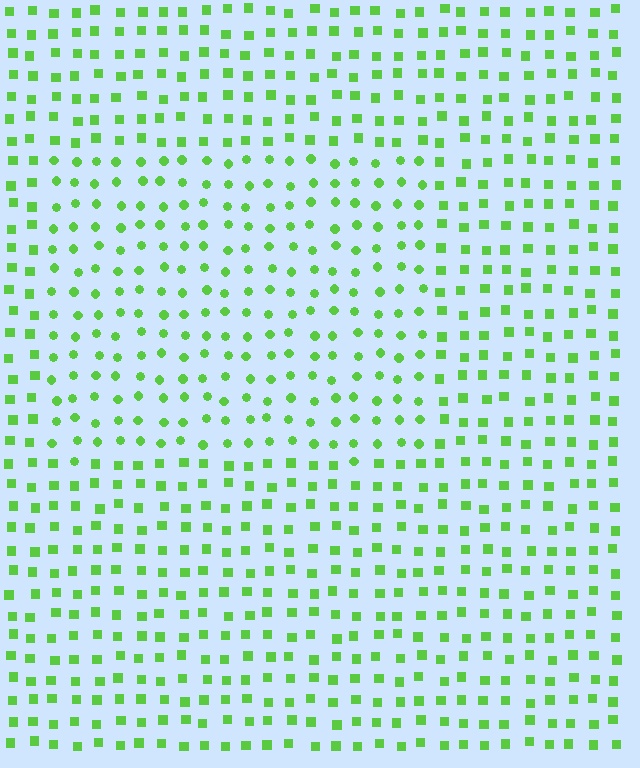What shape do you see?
I see a rectangle.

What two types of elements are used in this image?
The image uses circles inside the rectangle region and squares outside it.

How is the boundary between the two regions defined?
The boundary is defined by a change in element shape: circles inside vs. squares outside. All elements share the same color and spacing.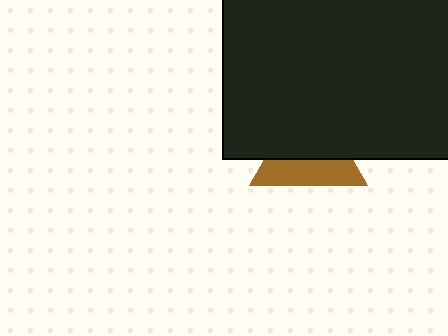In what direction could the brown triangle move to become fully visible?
The brown triangle could move down. That would shift it out from behind the black rectangle entirely.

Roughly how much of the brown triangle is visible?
A small part of it is visible (roughly 44%).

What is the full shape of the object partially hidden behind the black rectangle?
The partially hidden object is a brown triangle.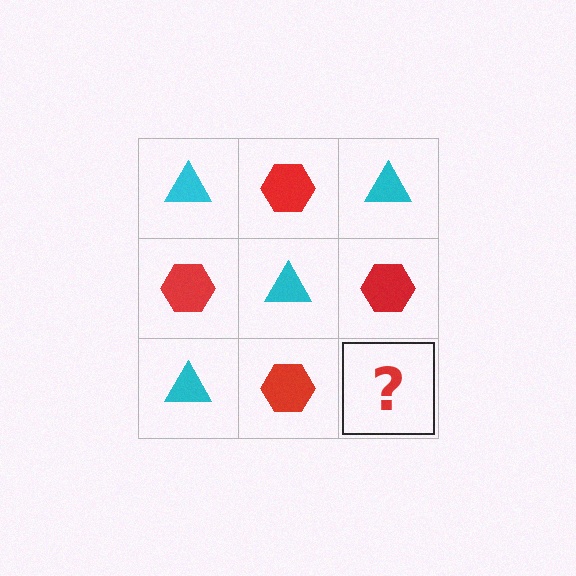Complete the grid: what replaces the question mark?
The question mark should be replaced with a cyan triangle.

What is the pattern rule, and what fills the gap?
The rule is that it alternates cyan triangle and red hexagon in a checkerboard pattern. The gap should be filled with a cyan triangle.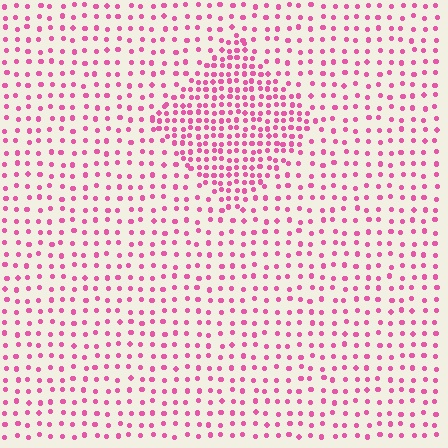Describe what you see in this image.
The image contains small pink elements arranged at two different densities. A diamond-shaped region is visible where the elements are more densely packed than the surrounding area.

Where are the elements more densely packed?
The elements are more densely packed inside the diamond boundary.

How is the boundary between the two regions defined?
The boundary is defined by a change in element density (approximately 2.1x ratio). All elements are the same color, size, and shape.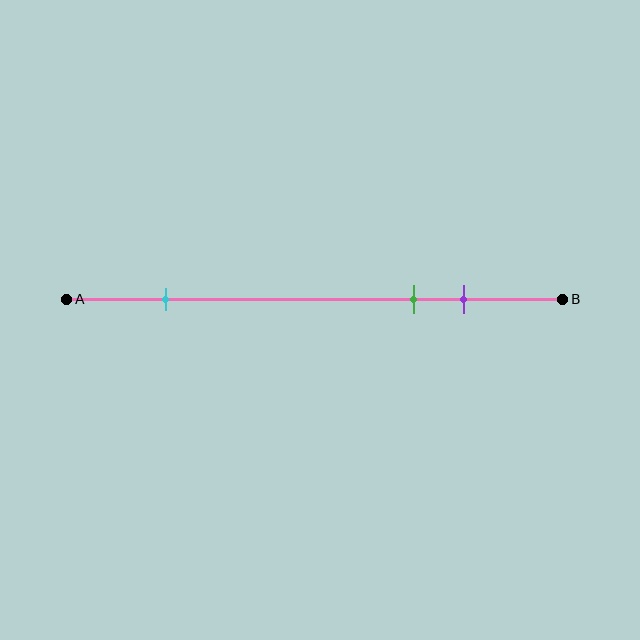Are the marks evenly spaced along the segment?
No, the marks are not evenly spaced.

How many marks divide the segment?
There are 3 marks dividing the segment.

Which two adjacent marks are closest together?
The green and purple marks are the closest adjacent pair.